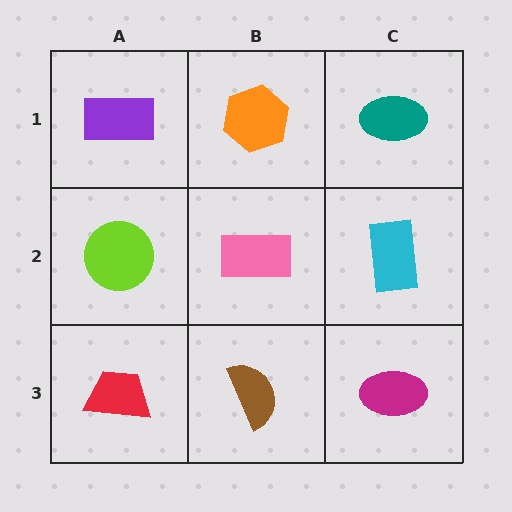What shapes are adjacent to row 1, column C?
A cyan rectangle (row 2, column C), an orange hexagon (row 1, column B).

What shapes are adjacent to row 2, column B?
An orange hexagon (row 1, column B), a brown semicircle (row 3, column B), a lime circle (row 2, column A), a cyan rectangle (row 2, column C).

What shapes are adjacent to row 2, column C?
A teal ellipse (row 1, column C), a magenta ellipse (row 3, column C), a pink rectangle (row 2, column B).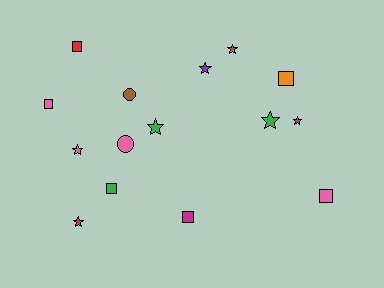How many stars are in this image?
There are 7 stars.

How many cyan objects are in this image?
There are no cyan objects.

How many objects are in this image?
There are 15 objects.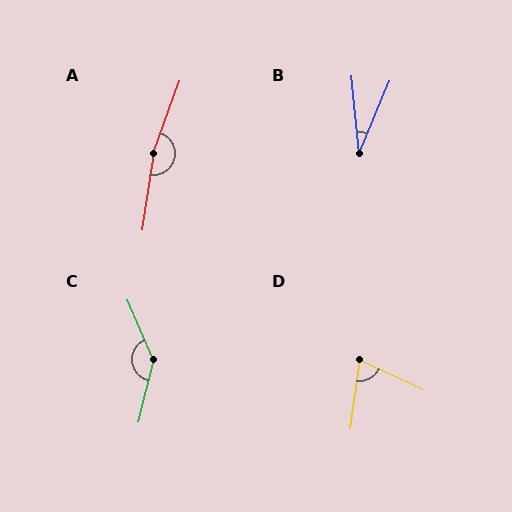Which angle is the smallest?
B, at approximately 28 degrees.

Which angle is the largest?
A, at approximately 169 degrees.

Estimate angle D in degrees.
Approximately 73 degrees.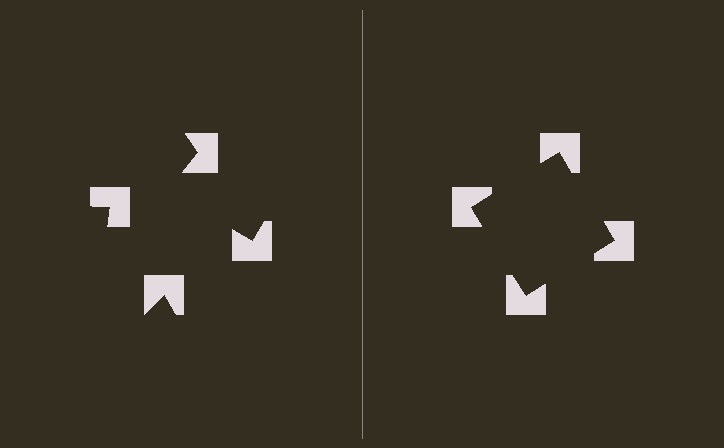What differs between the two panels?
The notched squares are positioned identically on both sides; only the wedge orientations differ. On the right they align to a square; on the left they are misaligned.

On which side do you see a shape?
An illusory square appears on the right side. On the left side the wedge cuts are rotated, so no coherent shape forms.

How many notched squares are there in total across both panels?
8 — 4 on each side.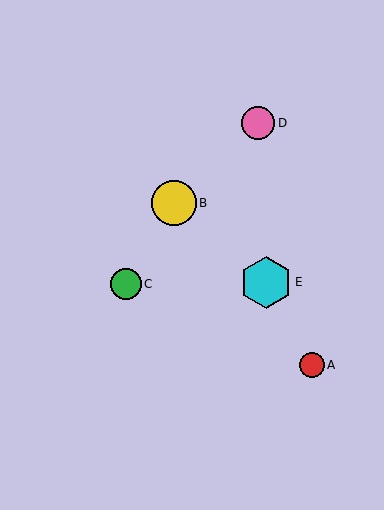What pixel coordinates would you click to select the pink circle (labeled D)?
Click at (258, 123) to select the pink circle D.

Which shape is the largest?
The cyan hexagon (labeled E) is the largest.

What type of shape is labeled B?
Shape B is a yellow circle.